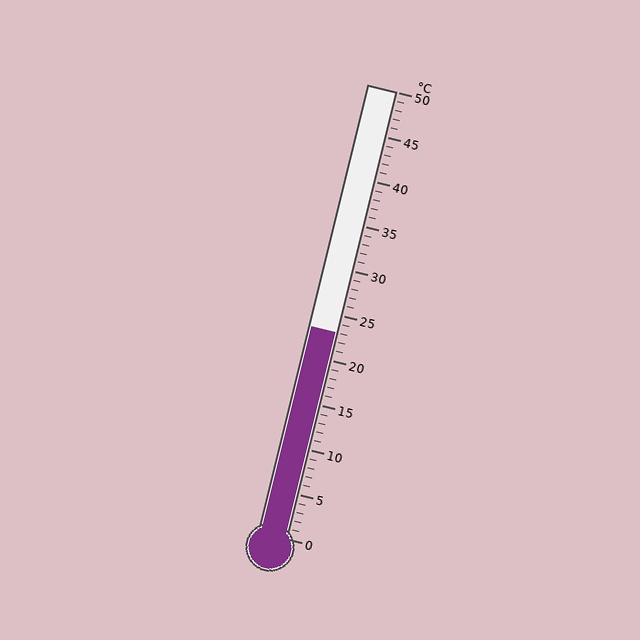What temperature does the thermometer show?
The thermometer shows approximately 23°C.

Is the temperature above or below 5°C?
The temperature is above 5°C.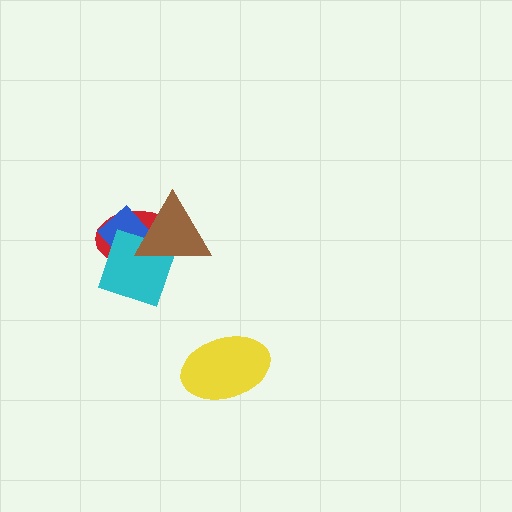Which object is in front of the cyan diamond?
The brown triangle is in front of the cyan diamond.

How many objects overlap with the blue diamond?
3 objects overlap with the blue diamond.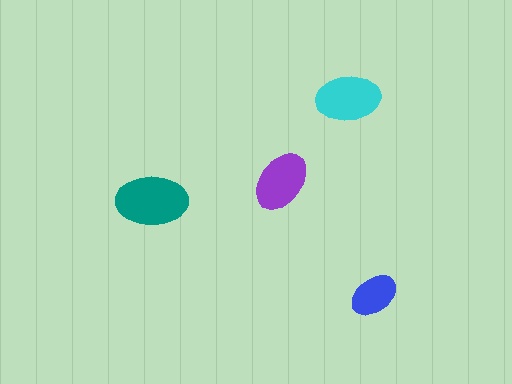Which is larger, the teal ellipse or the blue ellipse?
The teal one.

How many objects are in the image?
There are 4 objects in the image.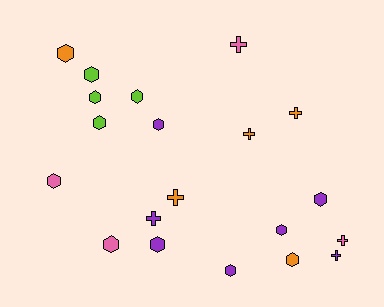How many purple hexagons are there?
There are 5 purple hexagons.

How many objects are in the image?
There are 20 objects.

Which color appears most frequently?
Purple, with 7 objects.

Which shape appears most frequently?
Hexagon, with 13 objects.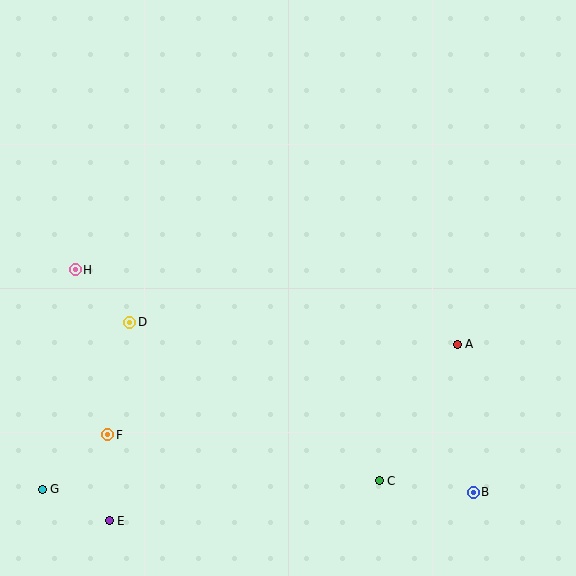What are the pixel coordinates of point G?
Point G is at (42, 489).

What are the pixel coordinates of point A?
Point A is at (457, 344).